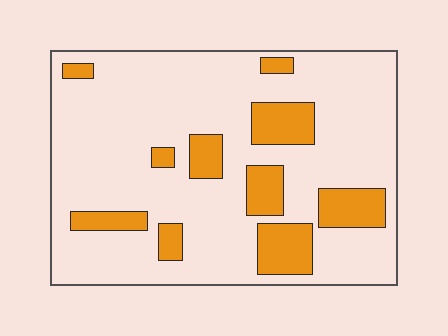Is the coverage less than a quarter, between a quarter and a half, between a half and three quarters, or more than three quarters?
Less than a quarter.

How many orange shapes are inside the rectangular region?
10.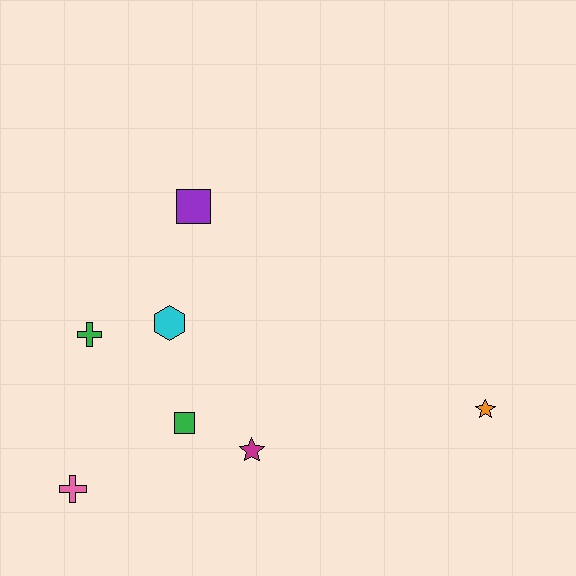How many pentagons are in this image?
There are no pentagons.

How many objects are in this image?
There are 7 objects.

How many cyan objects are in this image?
There is 1 cyan object.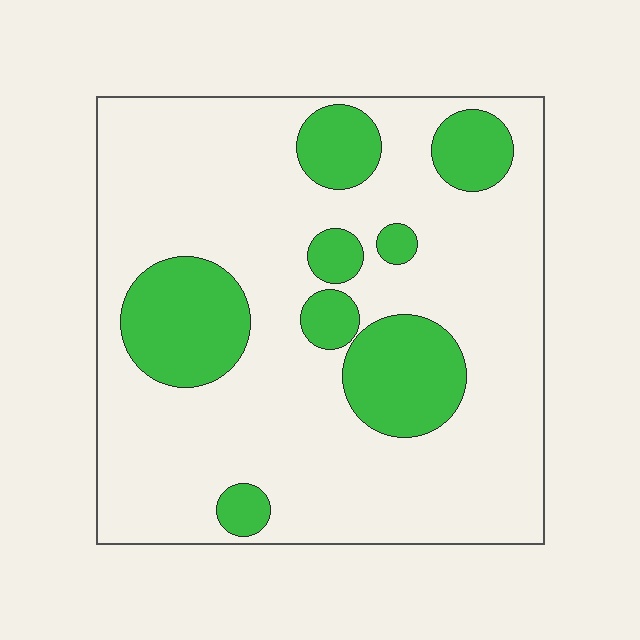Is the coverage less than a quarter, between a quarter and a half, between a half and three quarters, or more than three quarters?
Less than a quarter.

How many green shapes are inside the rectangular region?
8.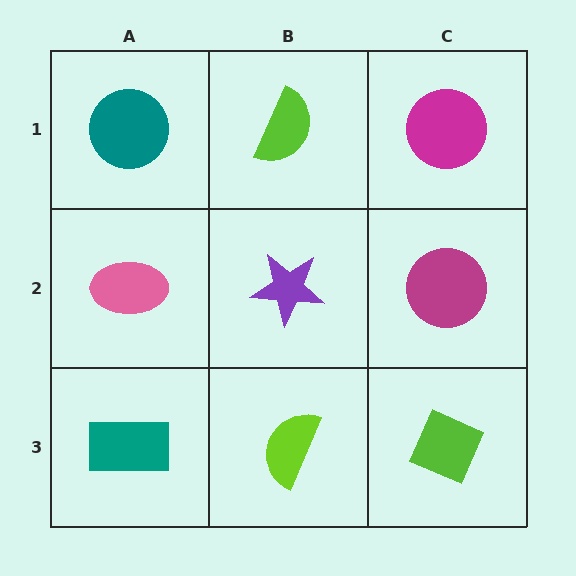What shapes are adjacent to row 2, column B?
A lime semicircle (row 1, column B), a lime semicircle (row 3, column B), a pink ellipse (row 2, column A), a magenta circle (row 2, column C).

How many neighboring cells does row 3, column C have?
2.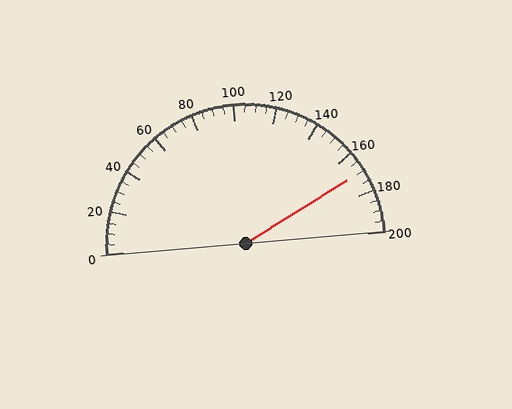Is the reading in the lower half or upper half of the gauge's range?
The reading is in the upper half of the range (0 to 200).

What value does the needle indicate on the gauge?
The needle indicates approximately 170.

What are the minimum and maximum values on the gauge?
The gauge ranges from 0 to 200.